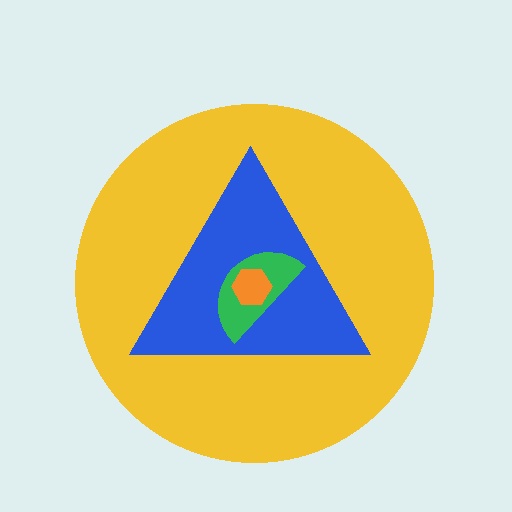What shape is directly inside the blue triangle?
The green semicircle.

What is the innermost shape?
The orange hexagon.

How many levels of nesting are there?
4.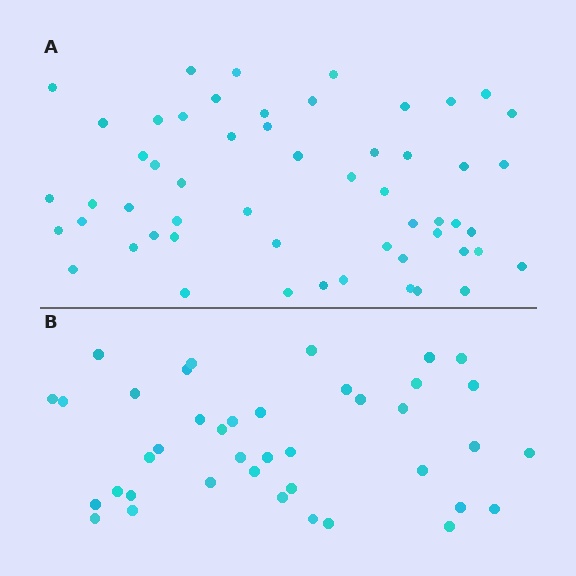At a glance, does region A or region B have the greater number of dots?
Region A (the top region) has more dots.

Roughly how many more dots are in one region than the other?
Region A has approximately 15 more dots than region B.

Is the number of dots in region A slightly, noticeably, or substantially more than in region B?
Region A has noticeably more, but not dramatically so. The ratio is roughly 1.4 to 1.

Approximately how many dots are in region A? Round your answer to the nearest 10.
About 60 dots. (The exact count is 55, which rounds to 60.)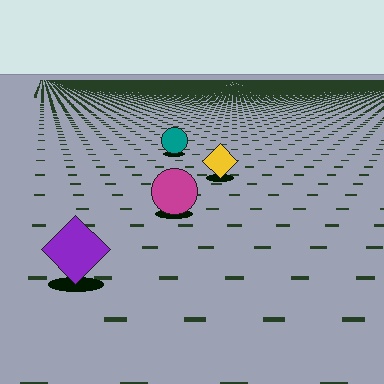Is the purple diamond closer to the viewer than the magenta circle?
Yes. The purple diamond is closer — you can tell from the texture gradient: the ground texture is coarser near it.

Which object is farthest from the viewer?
The teal circle is farthest from the viewer. It appears smaller and the ground texture around it is denser.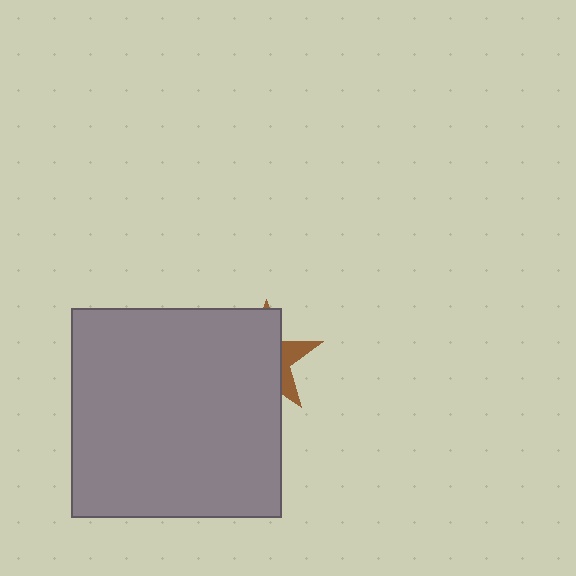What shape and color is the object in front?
The object in front is a gray square.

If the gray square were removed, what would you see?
You would see the complete brown star.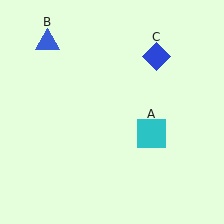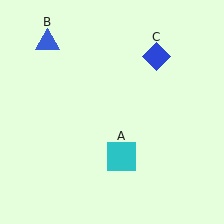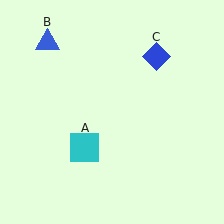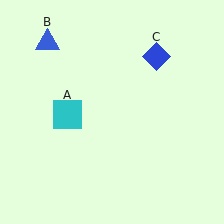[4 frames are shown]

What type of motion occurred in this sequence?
The cyan square (object A) rotated clockwise around the center of the scene.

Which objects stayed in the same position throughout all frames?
Blue triangle (object B) and blue diamond (object C) remained stationary.